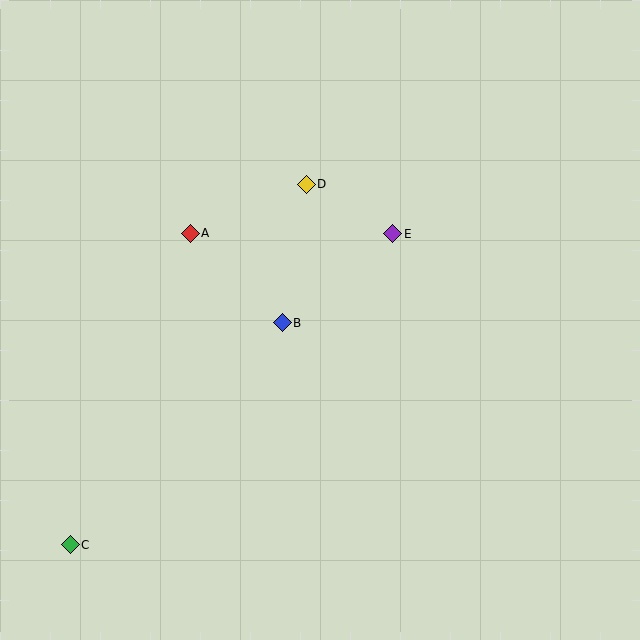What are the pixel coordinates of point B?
Point B is at (282, 323).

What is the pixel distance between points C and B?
The distance between C and B is 307 pixels.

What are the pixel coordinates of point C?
Point C is at (70, 545).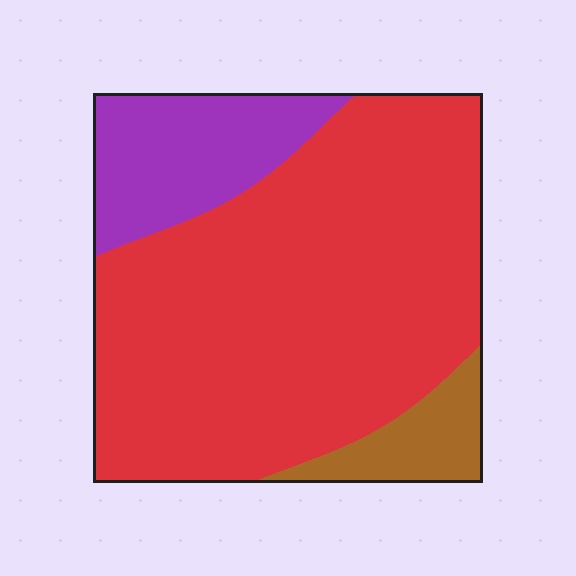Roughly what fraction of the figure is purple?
Purple covers 17% of the figure.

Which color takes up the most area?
Red, at roughly 75%.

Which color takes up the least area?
Brown, at roughly 10%.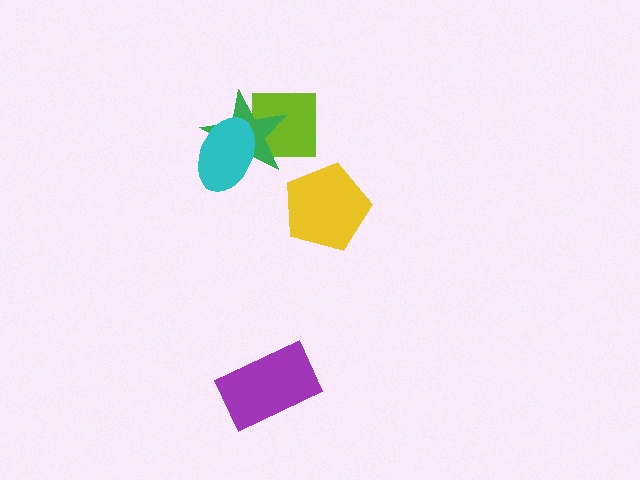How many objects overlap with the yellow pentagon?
0 objects overlap with the yellow pentagon.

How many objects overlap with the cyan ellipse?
1 object overlaps with the cyan ellipse.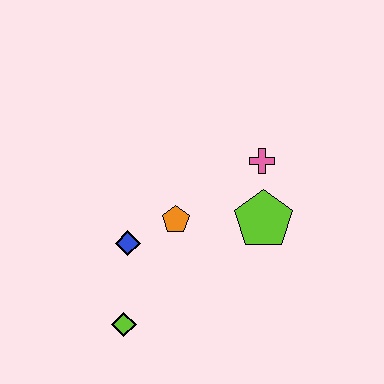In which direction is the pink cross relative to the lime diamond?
The pink cross is above the lime diamond.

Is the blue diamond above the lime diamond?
Yes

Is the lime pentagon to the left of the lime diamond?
No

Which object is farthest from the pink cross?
The lime diamond is farthest from the pink cross.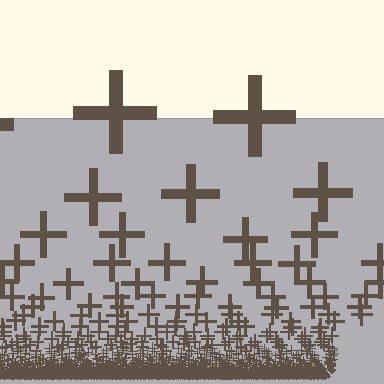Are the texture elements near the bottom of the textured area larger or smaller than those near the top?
Smaller. The gradient is inverted — elements near the bottom are smaller and denser.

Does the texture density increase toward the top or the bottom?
Density increases toward the bottom.